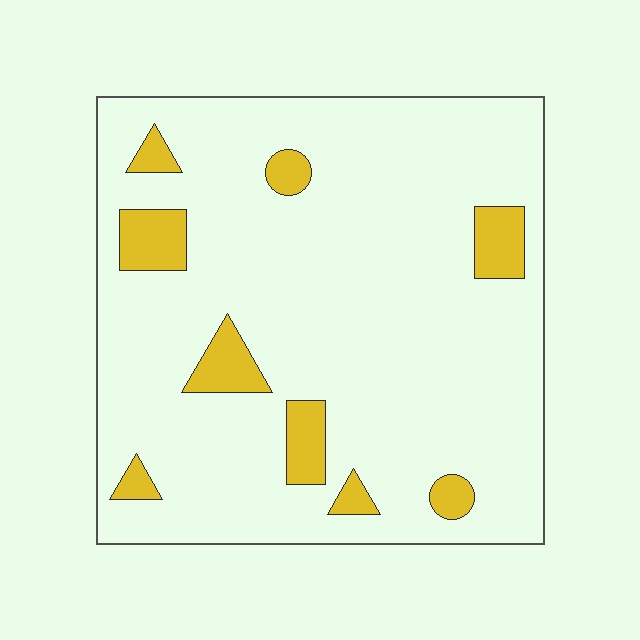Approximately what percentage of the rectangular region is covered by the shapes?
Approximately 10%.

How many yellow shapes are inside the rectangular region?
9.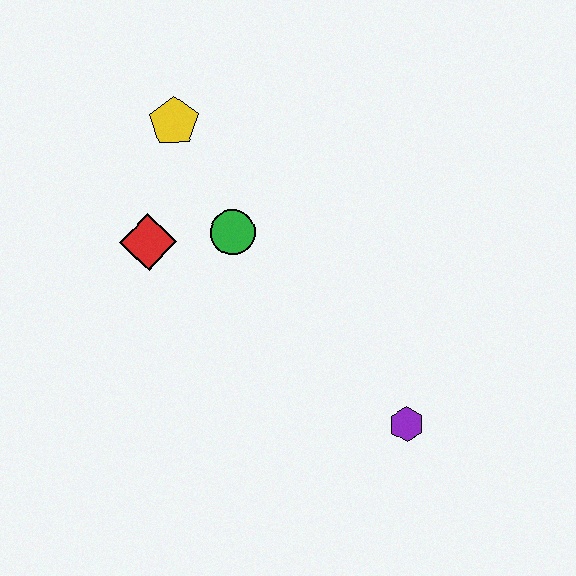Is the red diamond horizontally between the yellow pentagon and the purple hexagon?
No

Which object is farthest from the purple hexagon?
The yellow pentagon is farthest from the purple hexagon.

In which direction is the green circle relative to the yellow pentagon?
The green circle is below the yellow pentagon.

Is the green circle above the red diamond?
Yes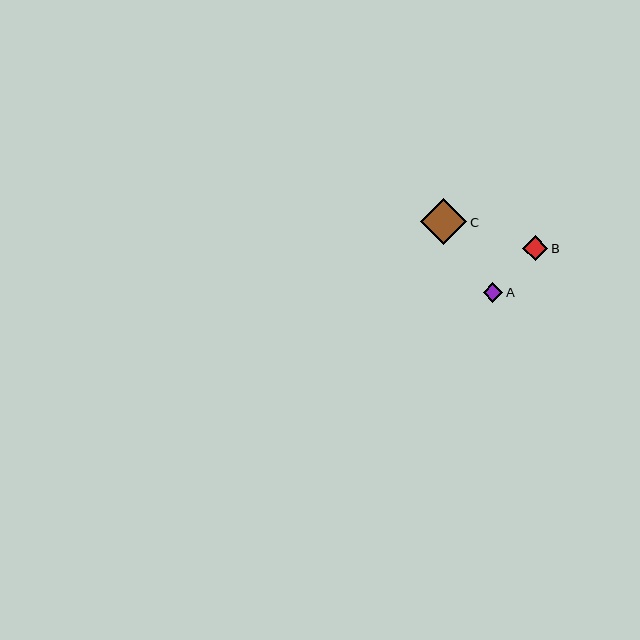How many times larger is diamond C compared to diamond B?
Diamond C is approximately 1.9 times the size of diamond B.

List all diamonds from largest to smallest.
From largest to smallest: C, B, A.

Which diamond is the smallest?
Diamond A is the smallest with a size of approximately 19 pixels.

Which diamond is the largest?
Diamond C is the largest with a size of approximately 47 pixels.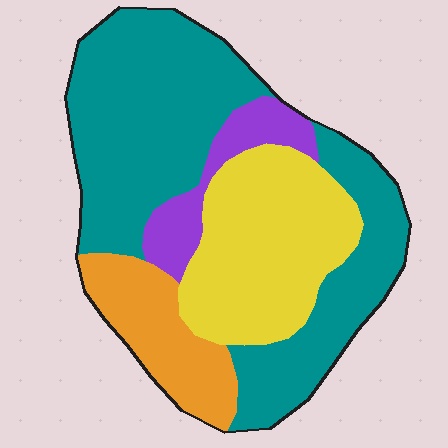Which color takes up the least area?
Purple, at roughly 10%.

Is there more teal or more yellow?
Teal.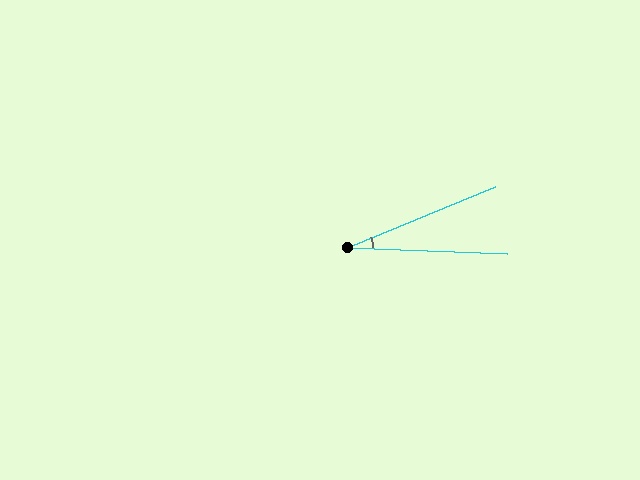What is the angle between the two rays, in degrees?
Approximately 25 degrees.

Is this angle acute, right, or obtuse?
It is acute.